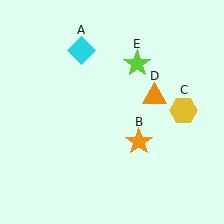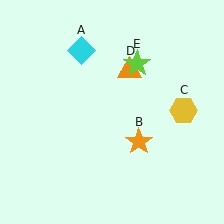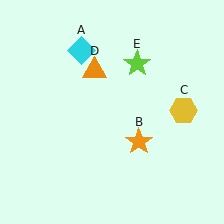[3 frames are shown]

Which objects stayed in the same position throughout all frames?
Cyan diamond (object A) and orange star (object B) and yellow hexagon (object C) and lime star (object E) remained stationary.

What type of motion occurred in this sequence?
The orange triangle (object D) rotated counterclockwise around the center of the scene.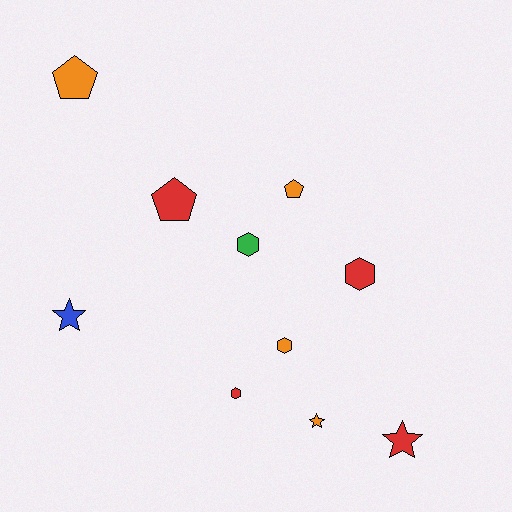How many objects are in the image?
There are 10 objects.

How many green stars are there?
There are no green stars.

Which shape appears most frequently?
Hexagon, with 4 objects.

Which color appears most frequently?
Orange, with 4 objects.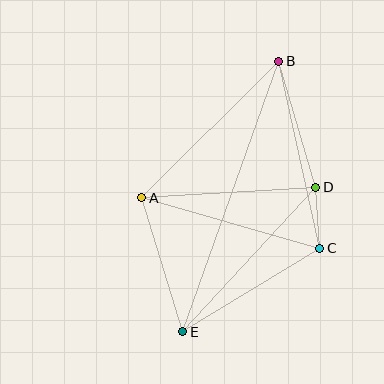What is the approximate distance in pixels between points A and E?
The distance between A and E is approximately 140 pixels.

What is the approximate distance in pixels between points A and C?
The distance between A and C is approximately 185 pixels.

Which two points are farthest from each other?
Points B and E are farthest from each other.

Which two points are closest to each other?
Points C and D are closest to each other.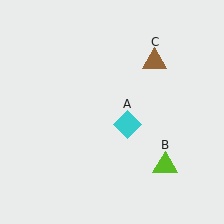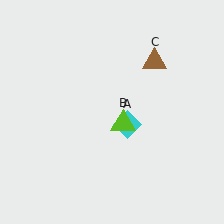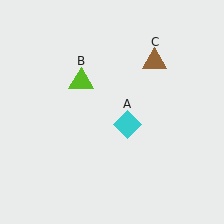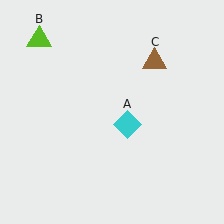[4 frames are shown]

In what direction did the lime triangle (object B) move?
The lime triangle (object B) moved up and to the left.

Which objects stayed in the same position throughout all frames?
Cyan diamond (object A) and brown triangle (object C) remained stationary.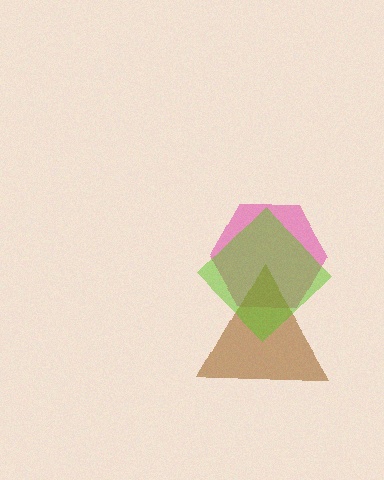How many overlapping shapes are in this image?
There are 3 overlapping shapes in the image.